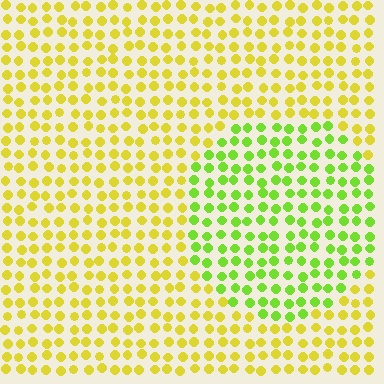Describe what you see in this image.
The image is filled with small yellow elements in a uniform arrangement. A circle-shaped region is visible where the elements are tinted to a slightly different hue, forming a subtle color boundary.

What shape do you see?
I see a circle.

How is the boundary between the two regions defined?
The boundary is defined purely by a slight shift in hue (about 40 degrees). Spacing, size, and orientation are identical on both sides.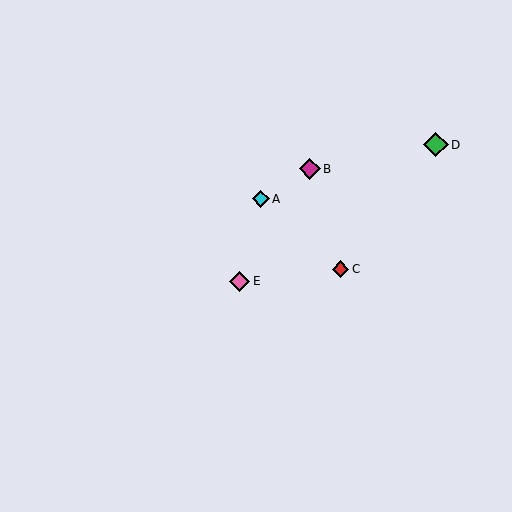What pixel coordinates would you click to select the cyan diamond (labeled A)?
Click at (261, 199) to select the cyan diamond A.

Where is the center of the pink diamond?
The center of the pink diamond is at (239, 281).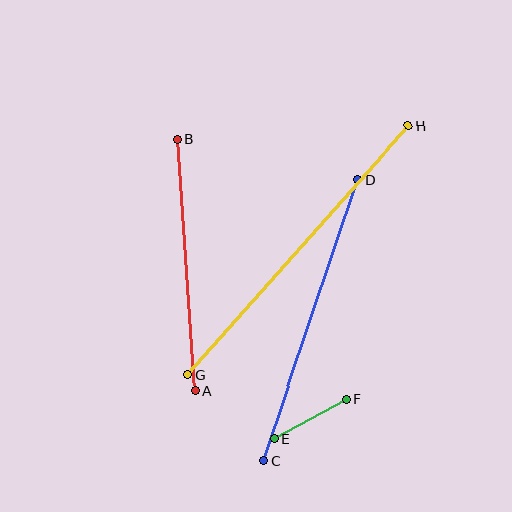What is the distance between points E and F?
The distance is approximately 82 pixels.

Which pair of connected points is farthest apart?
Points G and H are farthest apart.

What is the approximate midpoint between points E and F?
The midpoint is at approximately (310, 419) pixels.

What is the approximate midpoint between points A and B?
The midpoint is at approximately (186, 265) pixels.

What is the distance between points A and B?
The distance is approximately 252 pixels.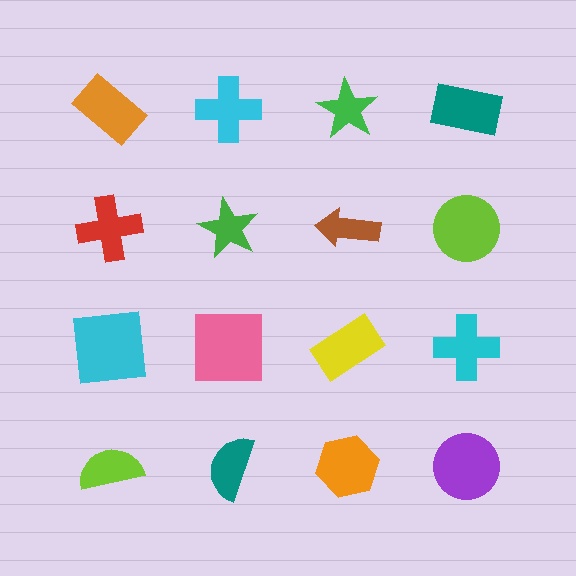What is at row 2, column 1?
A red cross.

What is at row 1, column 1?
An orange rectangle.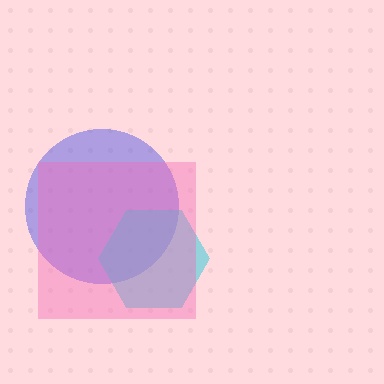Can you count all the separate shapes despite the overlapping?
Yes, there are 3 separate shapes.